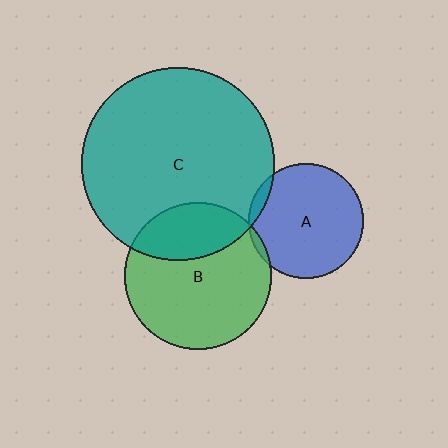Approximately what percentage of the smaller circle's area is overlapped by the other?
Approximately 30%.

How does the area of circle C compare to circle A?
Approximately 2.8 times.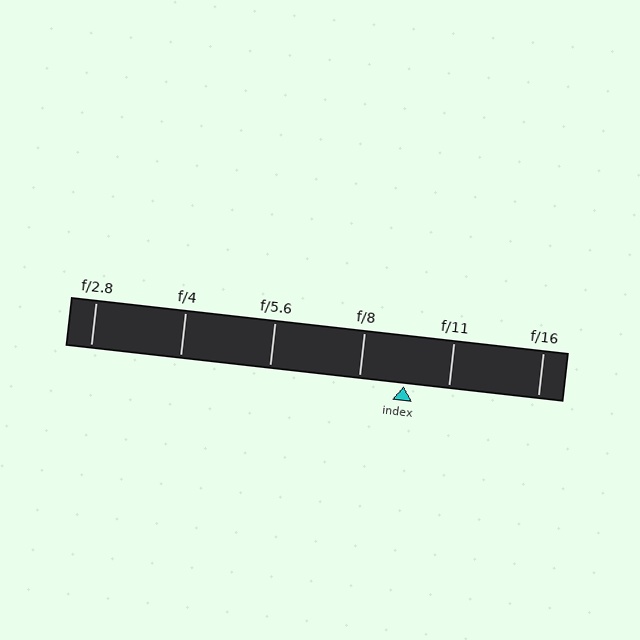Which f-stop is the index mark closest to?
The index mark is closest to f/11.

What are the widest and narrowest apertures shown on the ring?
The widest aperture shown is f/2.8 and the narrowest is f/16.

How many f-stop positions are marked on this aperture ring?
There are 6 f-stop positions marked.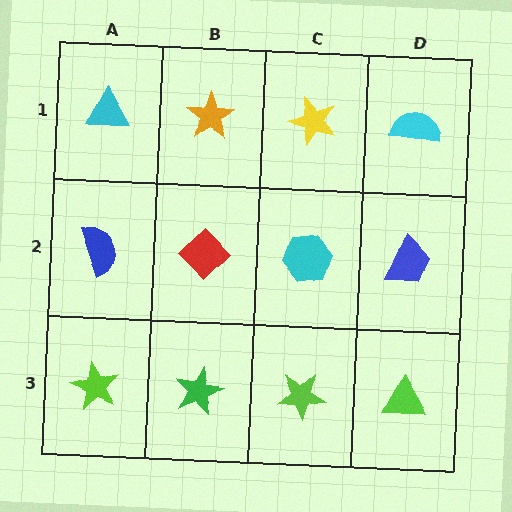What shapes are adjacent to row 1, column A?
A blue semicircle (row 2, column A), an orange star (row 1, column B).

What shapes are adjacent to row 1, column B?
A red diamond (row 2, column B), a cyan triangle (row 1, column A), a yellow star (row 1, column C).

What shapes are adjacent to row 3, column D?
A blue trapezoid (row 2, column D), a lime star (row 3, column C).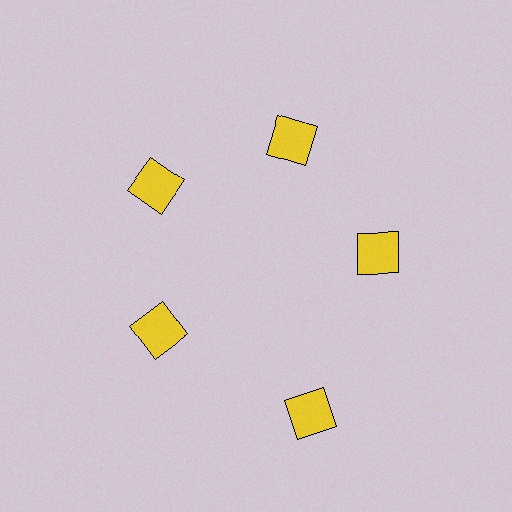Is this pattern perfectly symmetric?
No. The 5 yellow squares are arranged in a ring, but one element near the 5 o'clock position is pushed outward from the center, breaking the 5-fold rotational symmetry.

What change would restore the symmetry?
The symmetry would be restored by moving it inward, back onto the ring so that all 5 squares sit at equal angles and equal distance from the center.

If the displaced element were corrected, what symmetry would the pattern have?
It would have 5-fold rotational symmetry — the pattern would map onto itself every 72 degrees.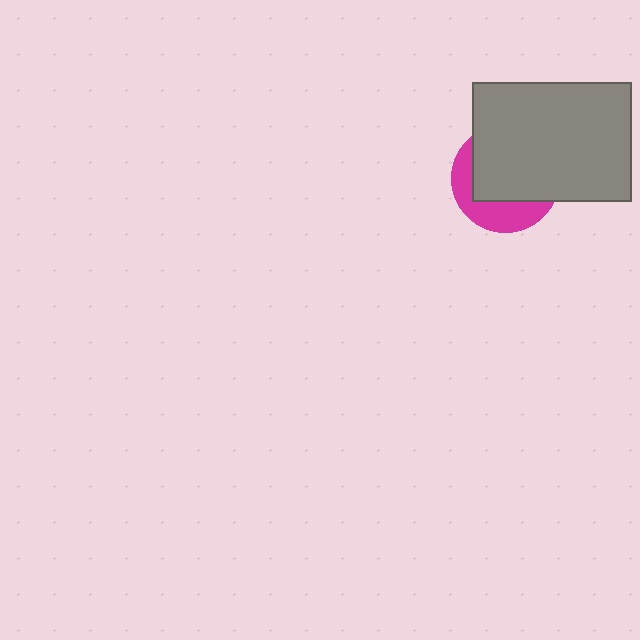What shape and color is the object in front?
The object in front is a gray rectangle.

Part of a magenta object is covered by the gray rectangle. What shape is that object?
It is a circle.